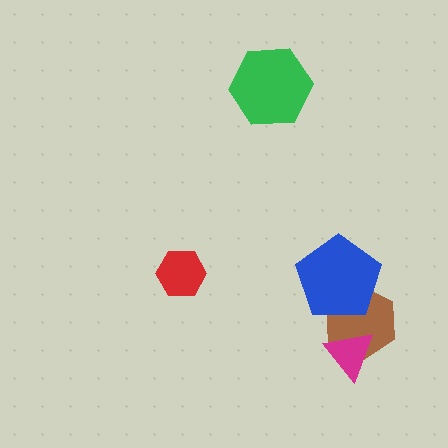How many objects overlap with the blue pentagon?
1 object overlaps with the blue pentagon.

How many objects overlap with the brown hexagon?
2 objects overlap with the brown hexagon.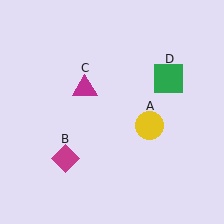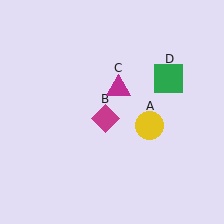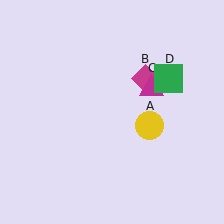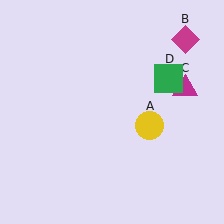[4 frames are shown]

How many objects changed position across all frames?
2 objects changed position: magenta diamond (object B), magenta triangle (object C).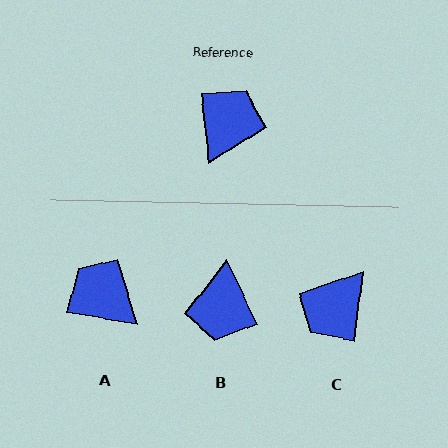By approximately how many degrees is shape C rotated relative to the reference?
Approximately 166 degrees counter-clockwise.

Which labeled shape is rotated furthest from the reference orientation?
C, about 166 degrees away.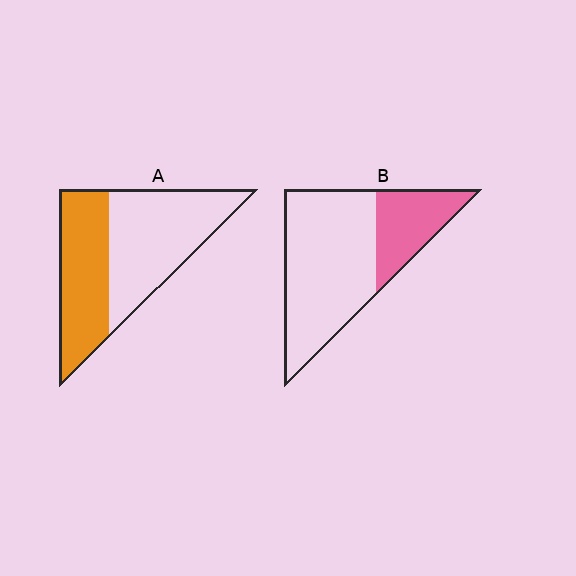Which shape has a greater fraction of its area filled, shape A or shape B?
Shape A.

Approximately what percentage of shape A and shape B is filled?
A is approximately 45% and B is approximately 30%.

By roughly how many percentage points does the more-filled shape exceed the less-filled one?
By roughly 15 percentage points (A over B).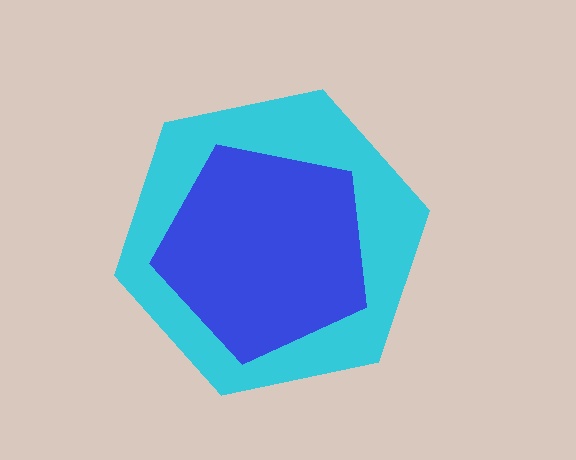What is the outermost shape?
The cyan hexagon.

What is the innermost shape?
The blue pentagon.